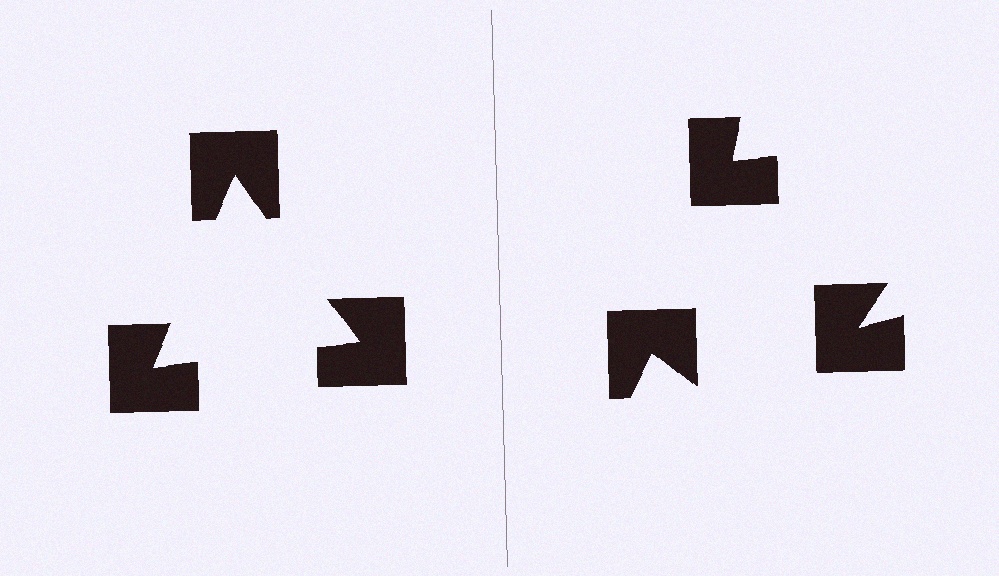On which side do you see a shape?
An illusory triangle appears on the left side. On the right side the wedge cuts are rotated, so no coherent shape forms.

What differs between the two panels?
The notched squares are positioned identically on both sides; only the wedge orientations differ. On the left they align to a triangle; on the right they are misaligned.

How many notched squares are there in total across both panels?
6 — 3 on each side.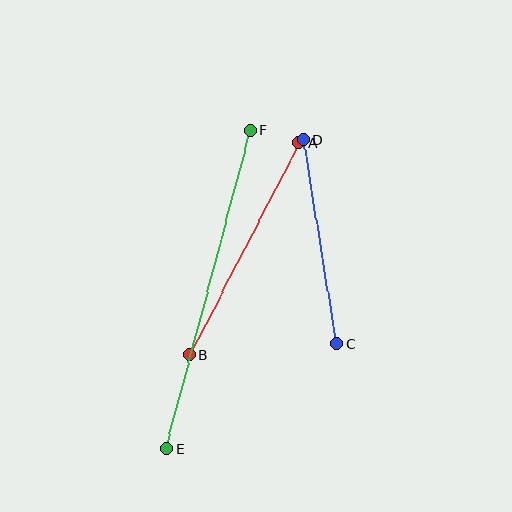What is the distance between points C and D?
The distance is approximately 206 pixels.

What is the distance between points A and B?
The distance is approximately 238 pixels.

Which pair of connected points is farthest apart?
Points E and F are farthest apart.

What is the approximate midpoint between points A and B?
The midpoint is at approximately (244, 249) pixels.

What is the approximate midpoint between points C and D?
The midpoint is at approximately (320, 242) pixels.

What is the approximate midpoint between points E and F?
The midpoint is at approximately (209, 290) pixels.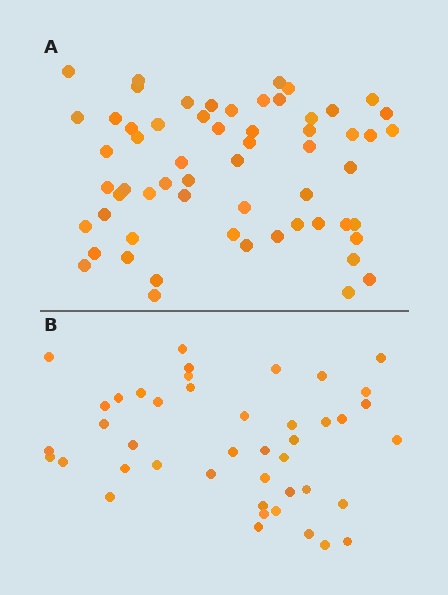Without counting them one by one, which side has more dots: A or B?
Region A (the top region) has more dots.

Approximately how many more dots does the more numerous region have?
Region A has approximately 15 more dots than region B.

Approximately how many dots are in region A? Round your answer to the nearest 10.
About 60 dots.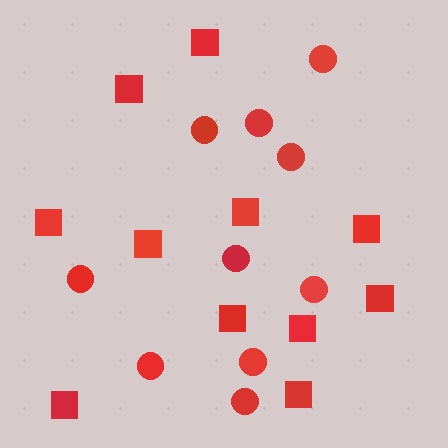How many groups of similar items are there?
There are 2 groups: one group of circles (10) and one group of squares (11).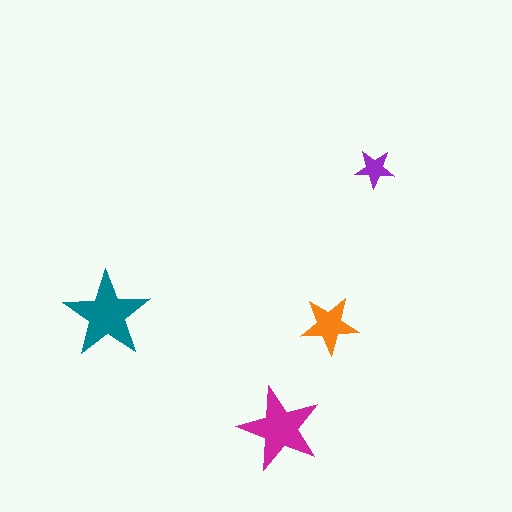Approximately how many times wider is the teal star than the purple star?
About 2 times wider.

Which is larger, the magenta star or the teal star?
The teal one.